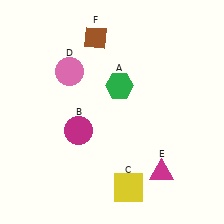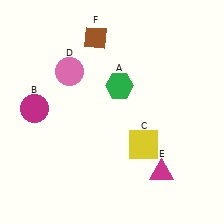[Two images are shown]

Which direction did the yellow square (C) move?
The yellow square (C) moved up.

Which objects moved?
The objects that moved are: the magenta circle (B), the yellow square (C).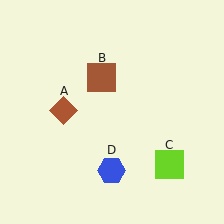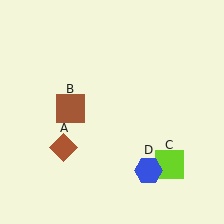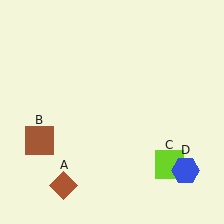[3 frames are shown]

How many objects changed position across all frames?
3 objects changed position: brown diamond (object A), brown square (object B), blue hexagon (object D).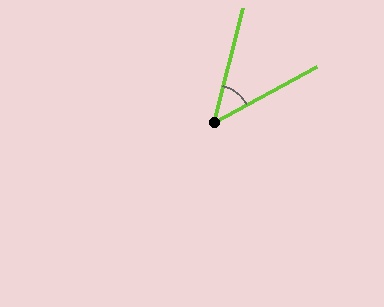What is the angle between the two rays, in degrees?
Approximately 47 degrees.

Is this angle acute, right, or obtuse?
It is acute.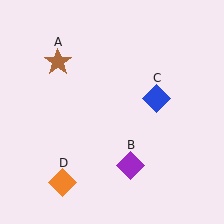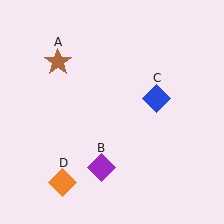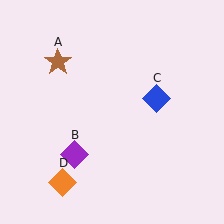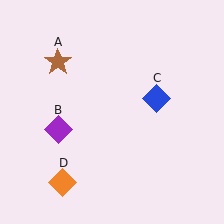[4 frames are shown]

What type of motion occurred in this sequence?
The purple diamond (object B) rotated clockwise around the center of the scene.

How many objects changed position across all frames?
1 object changed position: purple diamond (object B).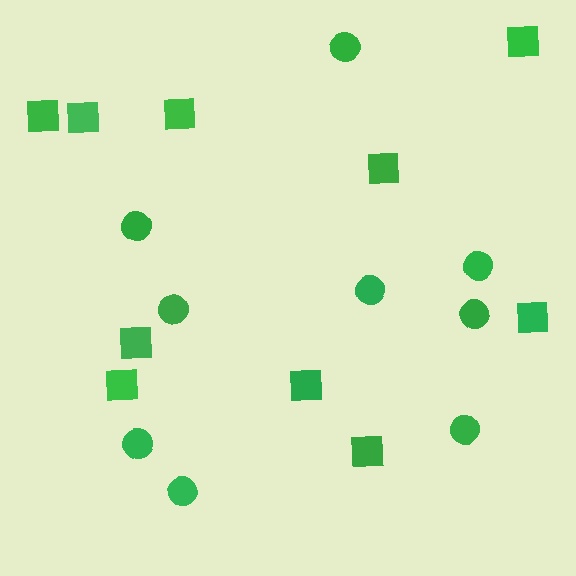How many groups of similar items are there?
There are 2 groups: one group of squares (10) and one group of circles (9).